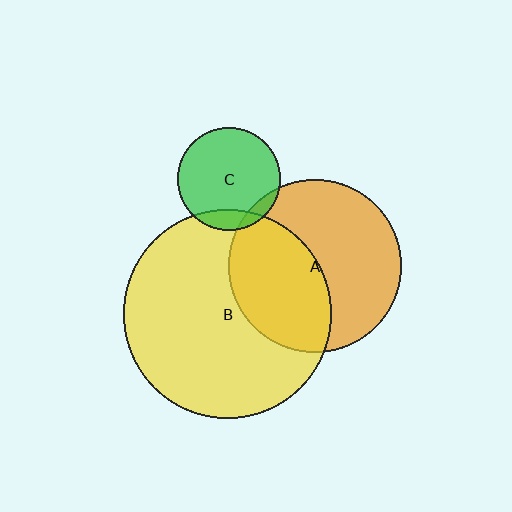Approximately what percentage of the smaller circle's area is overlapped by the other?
Approximately 45%.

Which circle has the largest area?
Circle B (yellow).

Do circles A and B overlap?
Yes.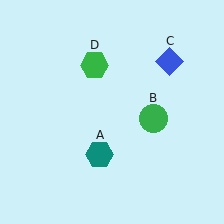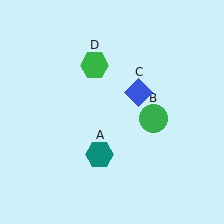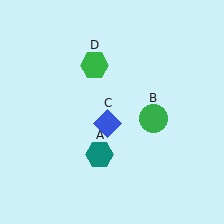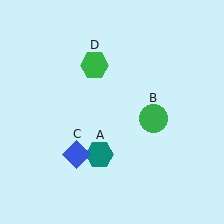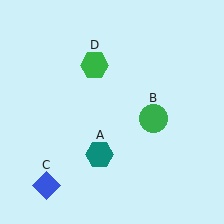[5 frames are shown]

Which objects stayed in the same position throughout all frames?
Teal hexagon (object A) and green circle (object B) and green hexagon (object D) remained stationary.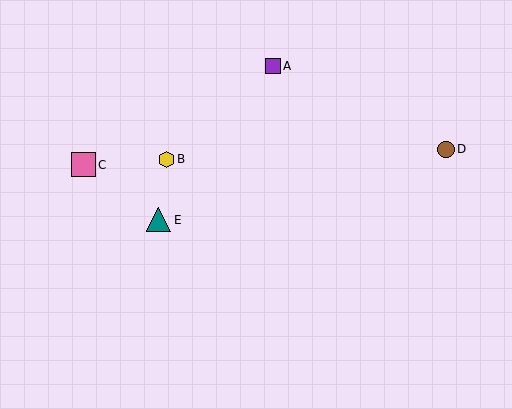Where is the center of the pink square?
The center of the pink square is at (83, 165).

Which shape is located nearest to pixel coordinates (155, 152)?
The yellow hexagon (labeled B) at (166, 159) is nearest to that location.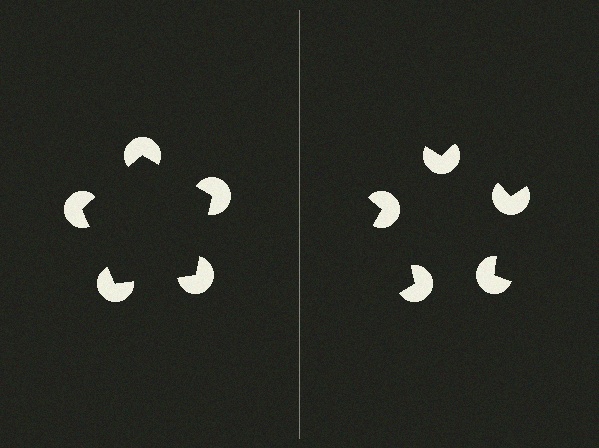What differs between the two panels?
The pac-man discs are positioned identically on both sides; only the wedge orientations differ. On the left they align to a pentagon; on the right they are misaligned.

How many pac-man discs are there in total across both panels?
10 — 5 on each side.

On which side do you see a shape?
An illusory pentagon appears on the left side. On the right side the wedge cuts are rotated, so no coherent shape forms.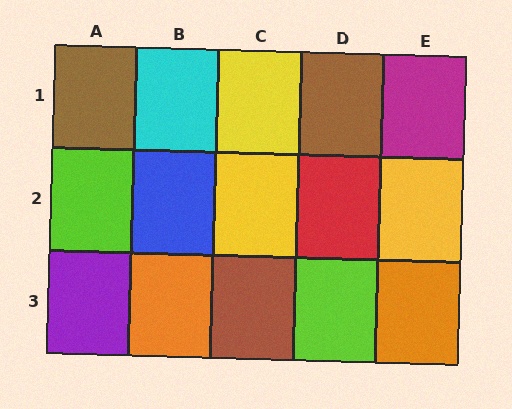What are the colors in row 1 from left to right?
Brown, cyan, yellow, brown, magenta.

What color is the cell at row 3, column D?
Lime.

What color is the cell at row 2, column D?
Red.